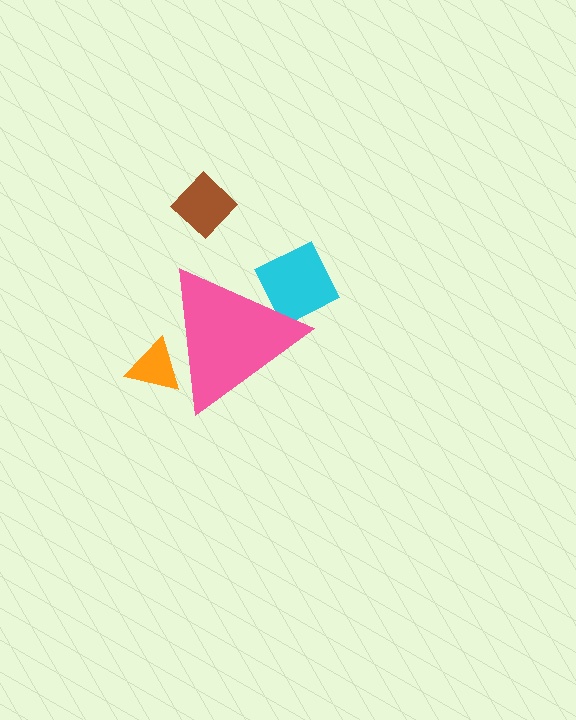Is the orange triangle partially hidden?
Yes, the orange triangle is partially hidden behind the pink triangle.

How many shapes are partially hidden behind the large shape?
2 shapes are partially hidden.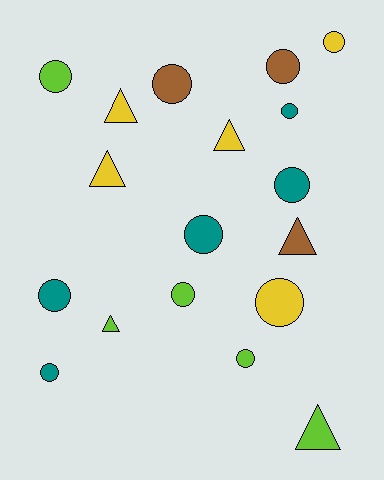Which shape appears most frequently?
Circle, with 12 objects.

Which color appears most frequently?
Lime, with 5 objects.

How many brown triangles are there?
There is 1 brown triangle.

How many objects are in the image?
There are 18 objects.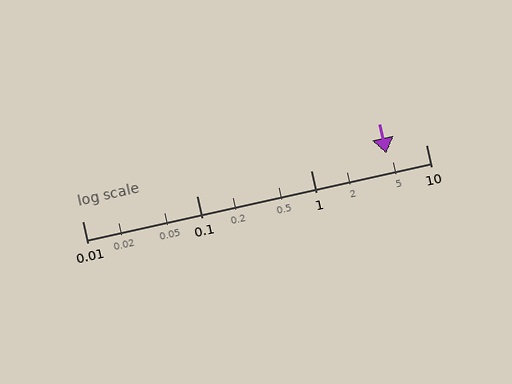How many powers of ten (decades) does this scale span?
The scale spans 3 decades, from 0.01 to 10.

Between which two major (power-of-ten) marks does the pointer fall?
The pointer is between 1 and 10.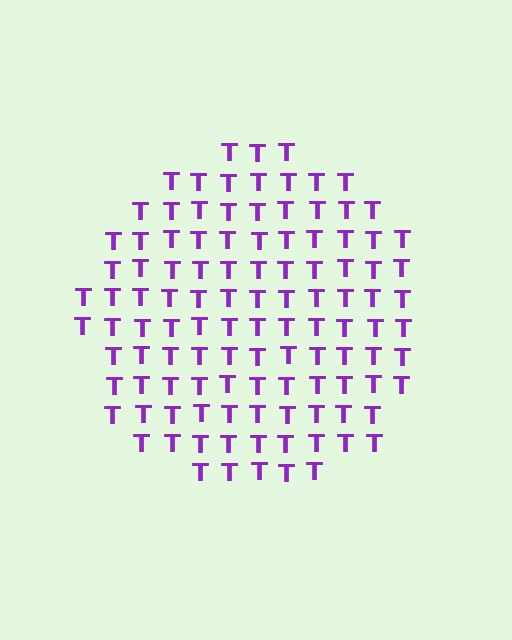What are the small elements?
The small elements are letter T's.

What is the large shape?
The large shape is a circle.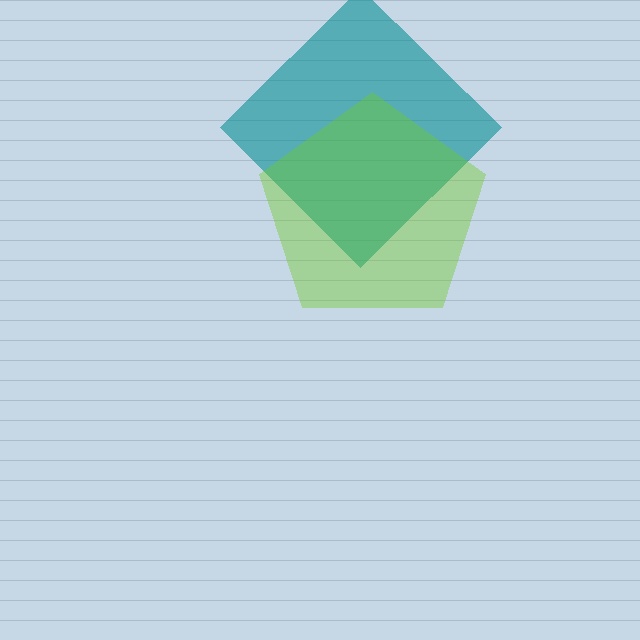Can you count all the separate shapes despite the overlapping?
Yes, there are 2 separate shapes.